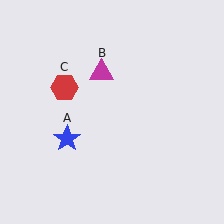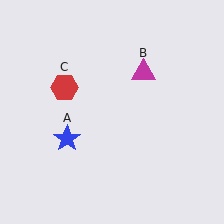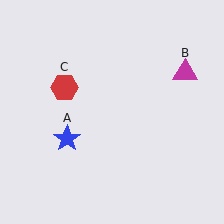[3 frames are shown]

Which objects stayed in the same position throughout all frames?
Blue star (object A) and red hexagon (object C) remained stationary.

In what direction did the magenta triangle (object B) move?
The magenta triangle (object B) moved right.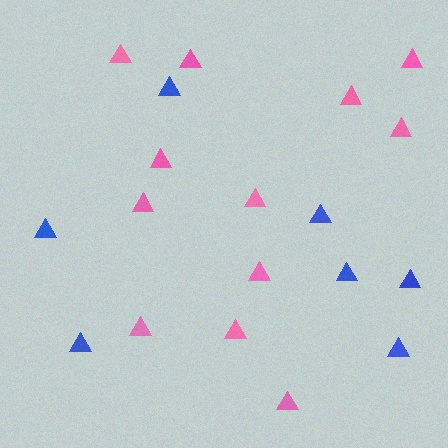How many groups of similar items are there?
There are 2 groups: one group of blue triangles (7) and one group of pink triangles (12).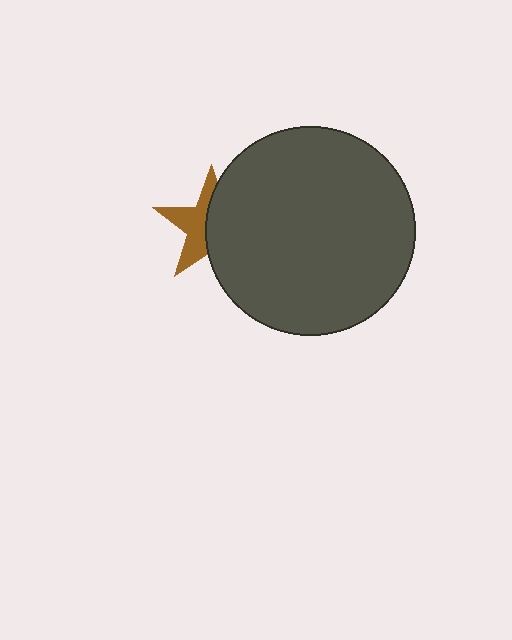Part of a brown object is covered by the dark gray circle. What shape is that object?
It is a star.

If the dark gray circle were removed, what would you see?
You would see the complete brown star.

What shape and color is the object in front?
The object in front is a dark gray circle.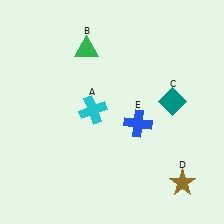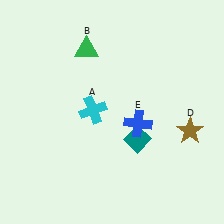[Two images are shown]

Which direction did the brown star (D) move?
The brown star (D) moved up.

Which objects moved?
The objects that moved are: the teal diamond (C), the brown star (D).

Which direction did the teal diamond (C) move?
The teal diamond (C) moved down.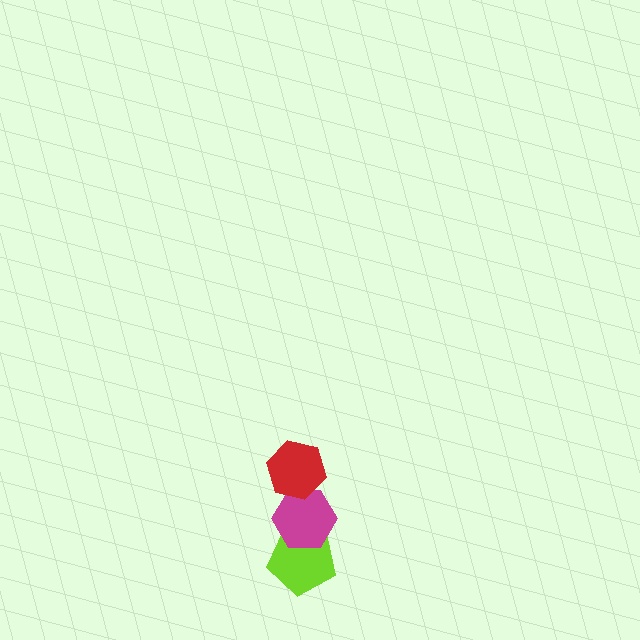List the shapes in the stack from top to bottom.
From top to bottom: the red hexagon, the magenta hexagon, the lime pentagon.